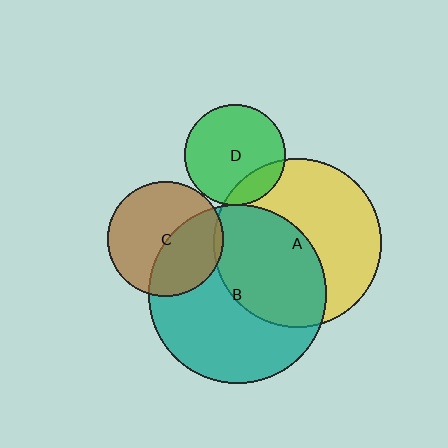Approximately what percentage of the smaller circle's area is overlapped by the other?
Approximately 20%.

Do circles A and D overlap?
Yes.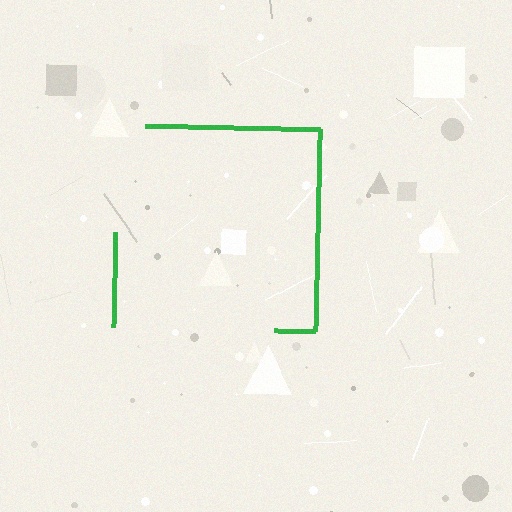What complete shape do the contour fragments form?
The contour fragments form a square.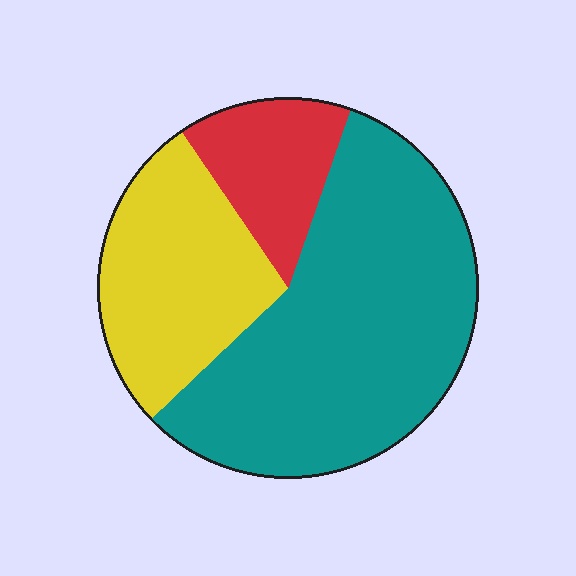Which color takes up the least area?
Red, at roughly 15%.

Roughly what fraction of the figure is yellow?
Yellow covers about 30% of the figure.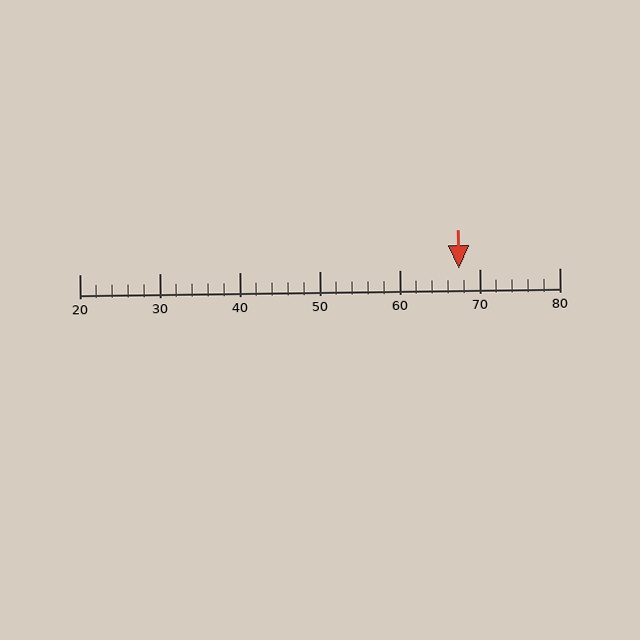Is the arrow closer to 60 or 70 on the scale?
The arrow is closer to 70.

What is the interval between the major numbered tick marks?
The major tick marks are spaced 10 units apart.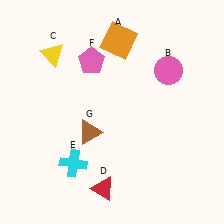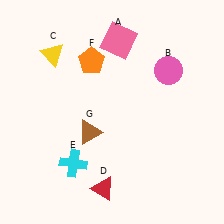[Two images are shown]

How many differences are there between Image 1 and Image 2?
There are 2 differences between the two images.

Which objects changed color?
A changed from orange to pink. F changed from pink to orange.